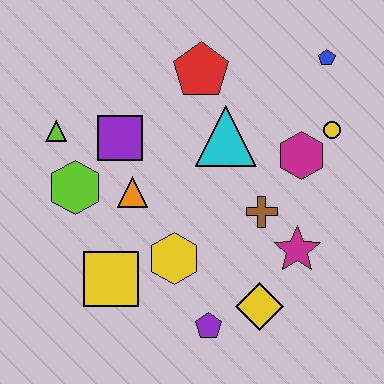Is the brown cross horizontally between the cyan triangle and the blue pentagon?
Yes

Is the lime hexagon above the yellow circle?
No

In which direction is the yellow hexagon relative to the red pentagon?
The yellow hexagon is below the red pentagon.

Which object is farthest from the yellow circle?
The lime triangle is farthest from the yellow circle.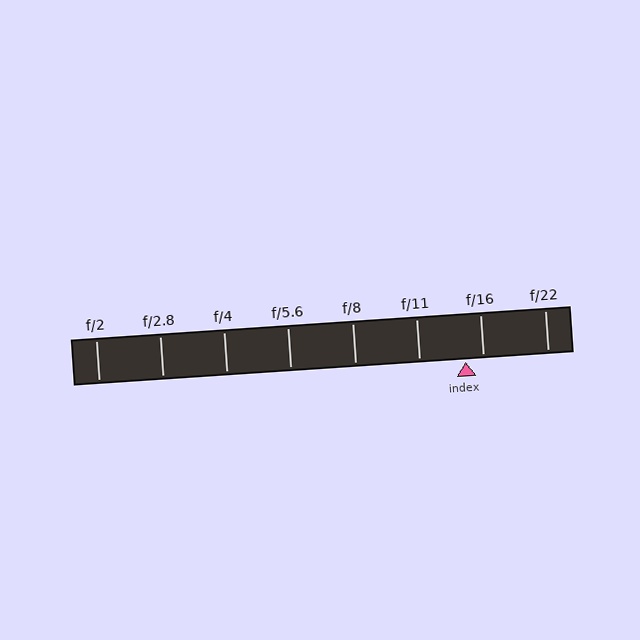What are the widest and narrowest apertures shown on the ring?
The widest aperture shown is f/2 and the narrowest is f/22.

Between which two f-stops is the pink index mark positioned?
The index mark is between f/11 and f/16.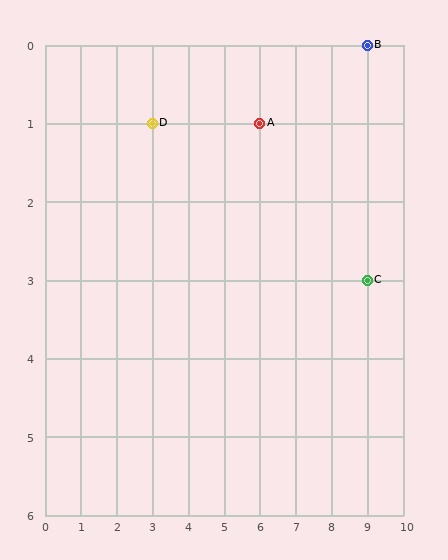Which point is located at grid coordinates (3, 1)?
Point D is at (3, 1).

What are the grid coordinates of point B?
Point B is at grid coordinates (9, 0).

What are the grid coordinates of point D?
Point D is at grid coordinates (3, 1).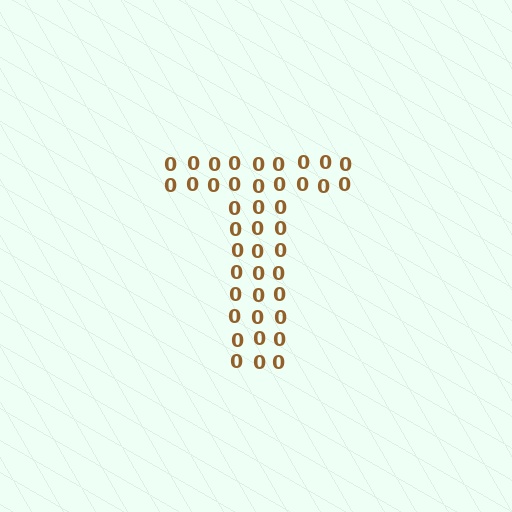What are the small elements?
The small elements are digit 0's.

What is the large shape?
The large shape is the letter T.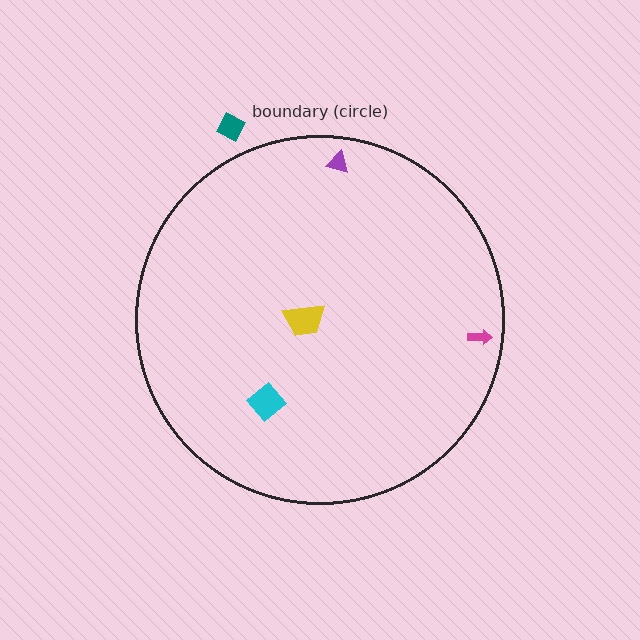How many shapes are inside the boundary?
4 inside, 1 outside.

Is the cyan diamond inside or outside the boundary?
Inside.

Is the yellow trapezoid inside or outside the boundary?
Inside.